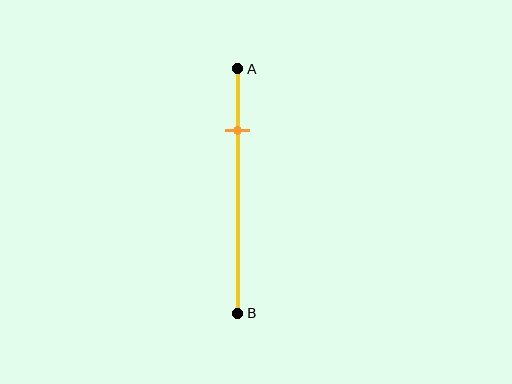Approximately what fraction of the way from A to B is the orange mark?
The orange mark is approximately 25% of the way from A to B.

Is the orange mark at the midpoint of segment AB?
No, the mark is at about 25% from A, not at the 50% midpoint.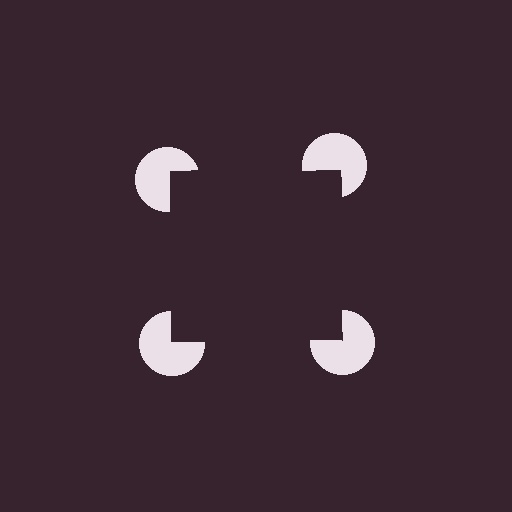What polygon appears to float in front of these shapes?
An illusory square — its edges are inferred from the aligned wedge cuts in the pac-man discs, not physically drawn.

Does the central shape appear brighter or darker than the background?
It typically appears slightly darker than the background, even though no actual brightness change is drawn.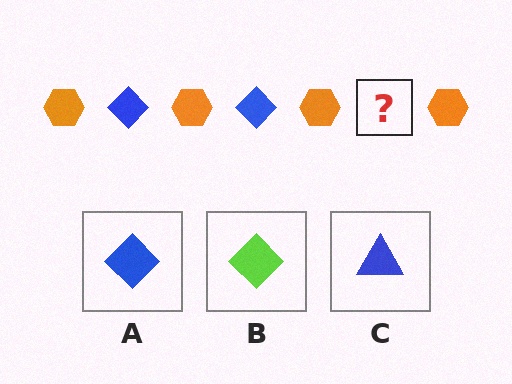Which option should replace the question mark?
Option A.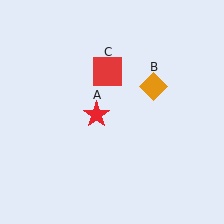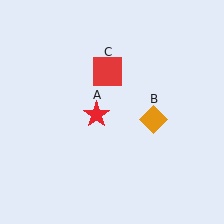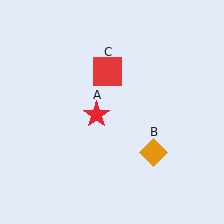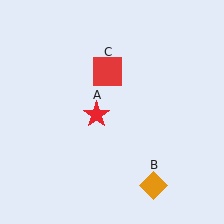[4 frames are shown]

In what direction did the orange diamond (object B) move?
The orange diamond (object B) moved down.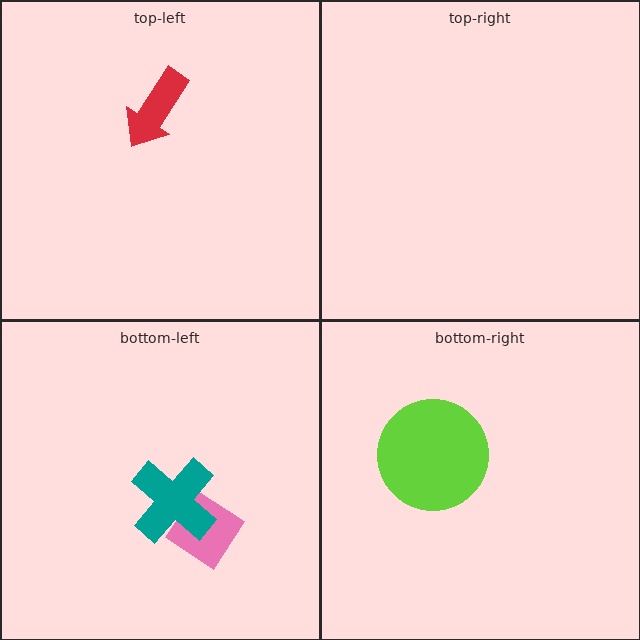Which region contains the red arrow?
The top-left region.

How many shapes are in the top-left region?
1.